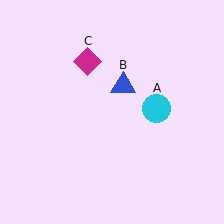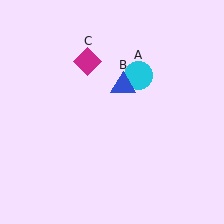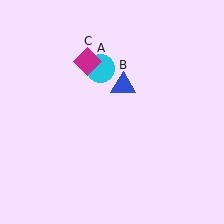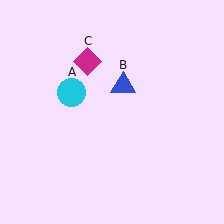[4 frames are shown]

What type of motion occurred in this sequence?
The cyan circle (object A) rotated counterclockwise around the center of the scene.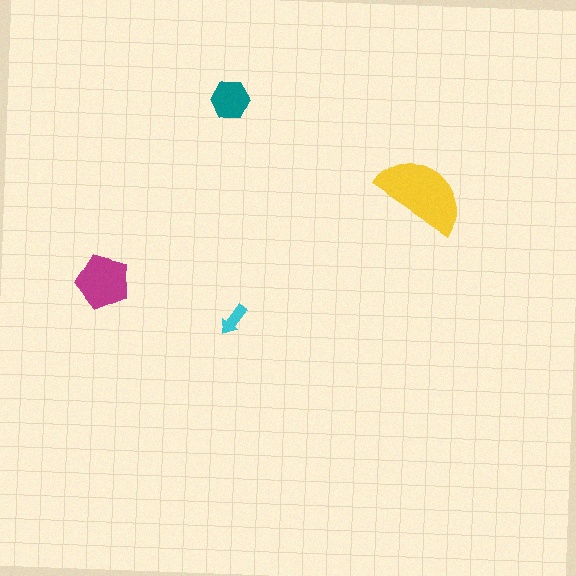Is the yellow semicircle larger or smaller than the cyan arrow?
Larger.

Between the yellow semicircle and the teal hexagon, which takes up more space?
The yellow semicircle.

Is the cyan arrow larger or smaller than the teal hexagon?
Smaller.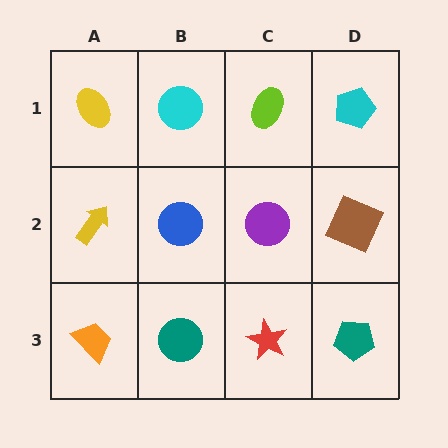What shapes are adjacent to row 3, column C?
A purple circle (row 2, column C), a teal circle (row 3, column B), a teal pentagon (row 3, column D).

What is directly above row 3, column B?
A blue circle.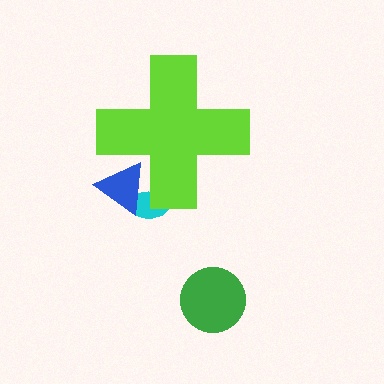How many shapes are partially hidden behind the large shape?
2 shapes are partially hidden.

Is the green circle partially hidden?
No, the green circle is fully visible.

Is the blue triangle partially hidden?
Yes, the blue triangle is partially hidden behind the lime cross.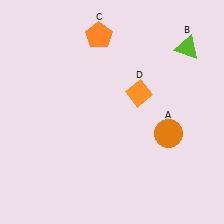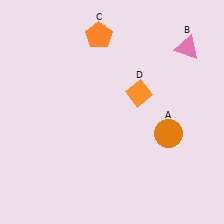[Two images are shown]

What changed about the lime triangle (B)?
In Image 1, B is lime. In Image 2, it changed to pink.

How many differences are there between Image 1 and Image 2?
There is 1 difference between the two images.